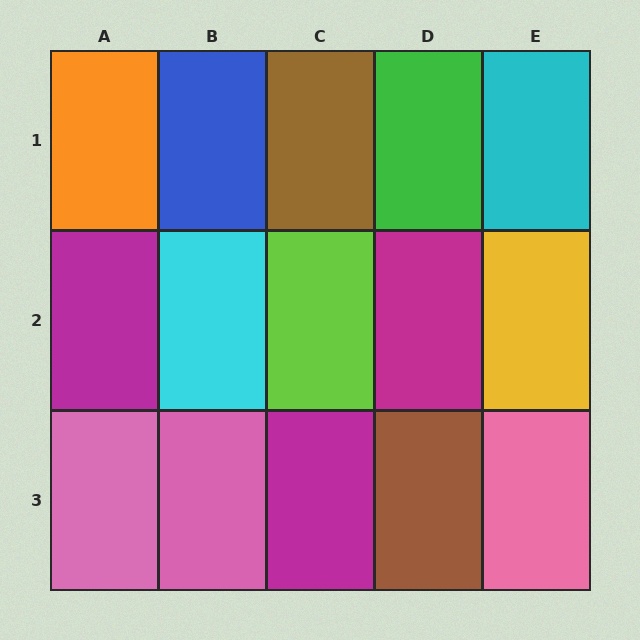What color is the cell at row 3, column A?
Pink.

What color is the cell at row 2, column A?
Magenta.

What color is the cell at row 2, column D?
Magenta.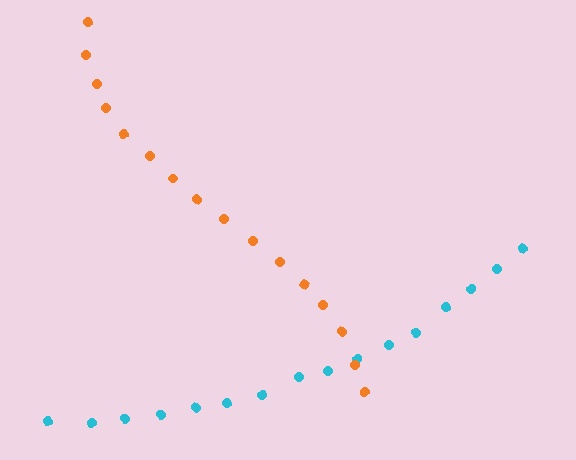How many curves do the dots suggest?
There are 2 distinct paths.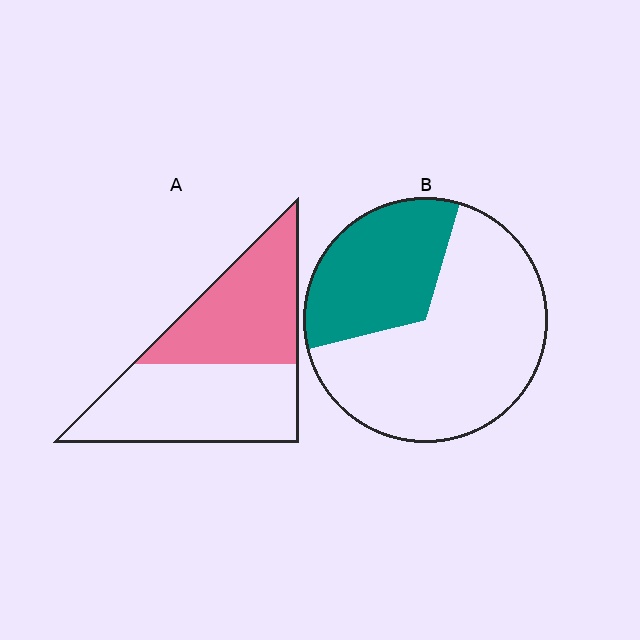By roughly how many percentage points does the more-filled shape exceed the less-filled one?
By roughly 15 percentage points (A over B).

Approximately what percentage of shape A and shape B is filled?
A is approximately 45% and B is approximately 35%.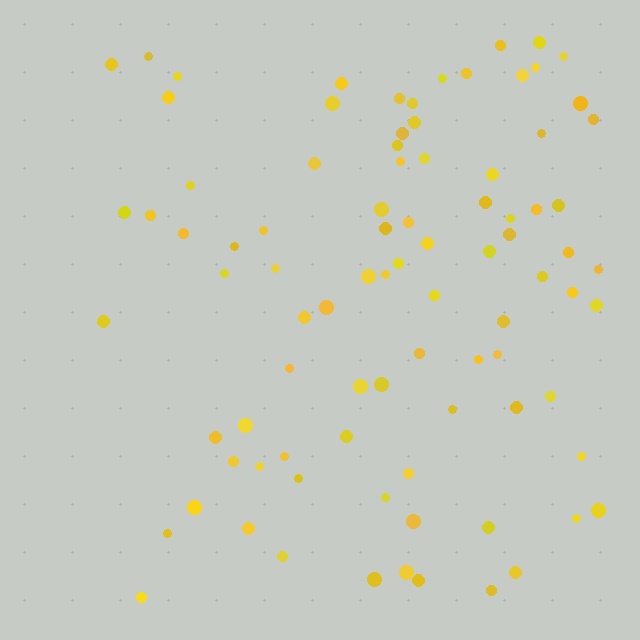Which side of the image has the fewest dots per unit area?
The left.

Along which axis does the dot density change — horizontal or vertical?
Horizontal.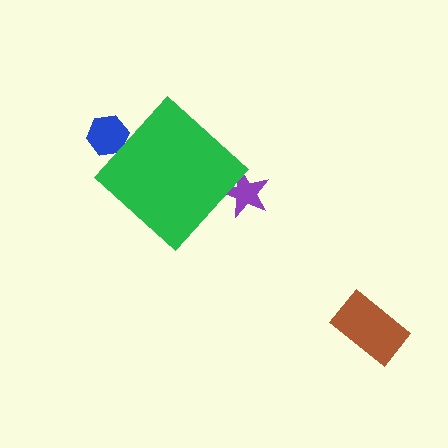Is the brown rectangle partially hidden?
No, the brown rectangle is fully visible.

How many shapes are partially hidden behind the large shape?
2 shapes are partially hidden.